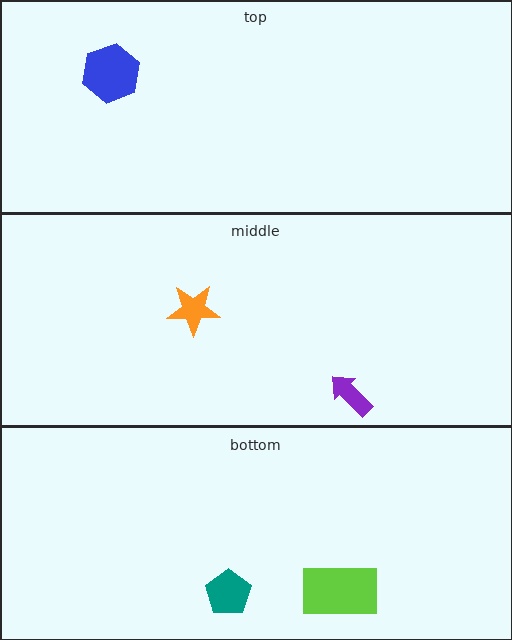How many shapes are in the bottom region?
2.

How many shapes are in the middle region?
2.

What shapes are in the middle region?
The purple arrow, the orange star.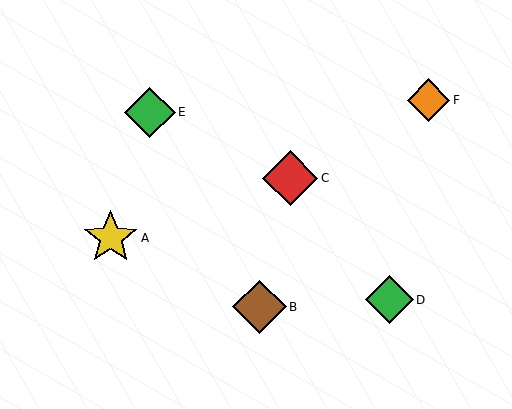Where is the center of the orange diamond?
The center of the orange diamond is at (428, 100).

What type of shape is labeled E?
Shape E is a green diamond.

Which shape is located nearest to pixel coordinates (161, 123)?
The green diamond (labeled E) at (150, 112) is nearest to that location.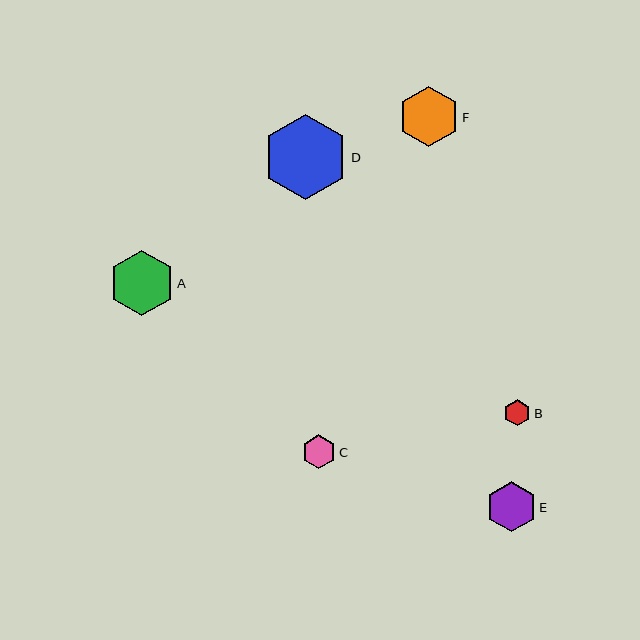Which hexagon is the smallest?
Hexagon B is the smallest with a size of approximately 27 pixels.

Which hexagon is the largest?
Hexagon D is the largest with a size of approximately 85 pixels.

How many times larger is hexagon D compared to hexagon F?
Hexagon D is approximately 1.4 times the size of hexagon F.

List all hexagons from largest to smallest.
From largest to smallest: D, A, F, E, C, B.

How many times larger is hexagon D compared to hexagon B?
Hexagon D is approximately 3.2 times the size of hexagon B.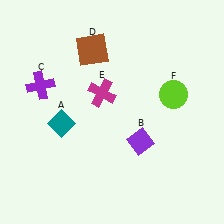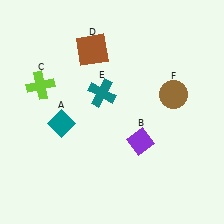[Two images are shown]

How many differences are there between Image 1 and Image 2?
There are 3 differences between the two images.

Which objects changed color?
C changed from purple to lime. E changed from magenta to teal. F changed from lime to brown.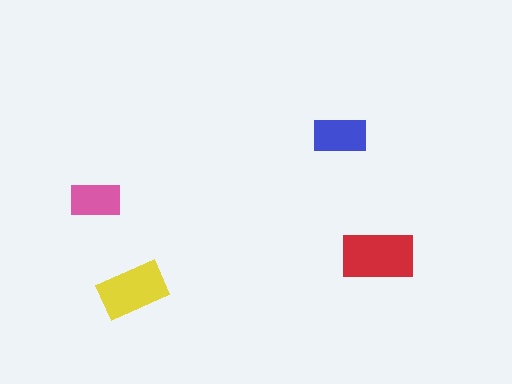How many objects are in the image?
There are 4 objects in the image.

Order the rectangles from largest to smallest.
the red one, the yellow one, the blue one, the pink one.